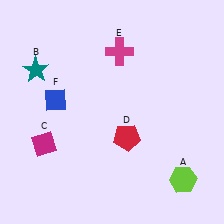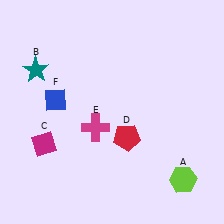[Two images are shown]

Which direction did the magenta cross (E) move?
The magenta cross (E) moved down.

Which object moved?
The magenta cross (E) moved down.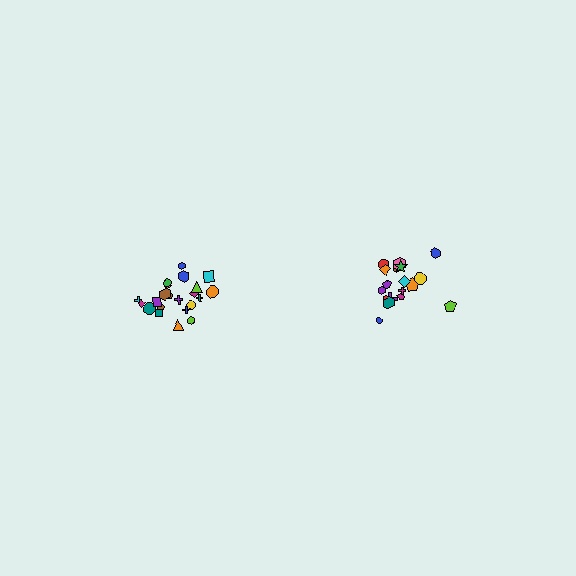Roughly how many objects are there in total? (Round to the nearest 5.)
Roughly 40 objects in total.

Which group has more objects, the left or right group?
The left group.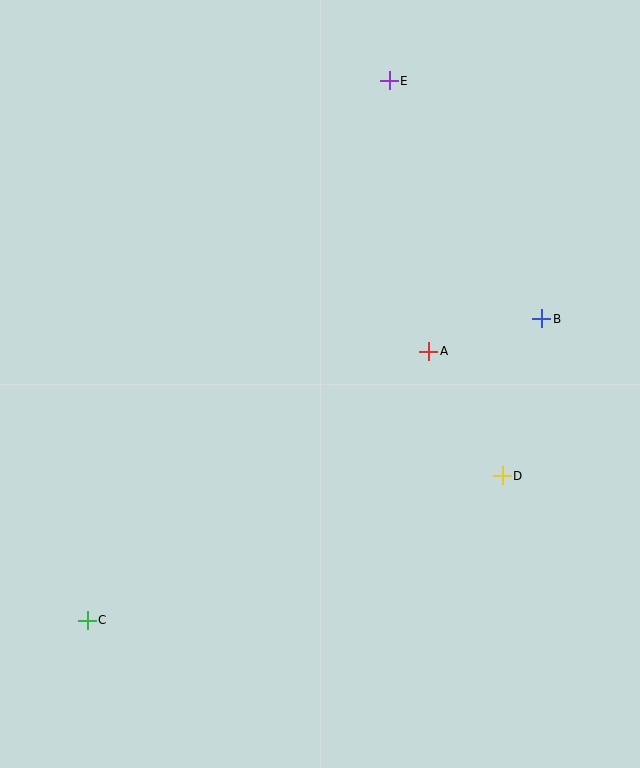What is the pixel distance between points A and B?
The distance between A and B is 117 pixels.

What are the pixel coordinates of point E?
Point E is at (389, 81).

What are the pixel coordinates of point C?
Point C is at (87, 620).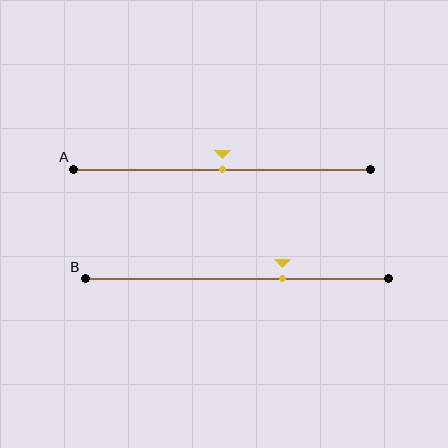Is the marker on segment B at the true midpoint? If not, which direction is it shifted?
No, the marker on segment B is shifted to the right by about 15% of the segment length.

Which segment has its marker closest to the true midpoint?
Segment A has its marker closest to the true midpoint.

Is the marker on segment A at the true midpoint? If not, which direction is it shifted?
Yes, the marker on segment A is at the true midpoint.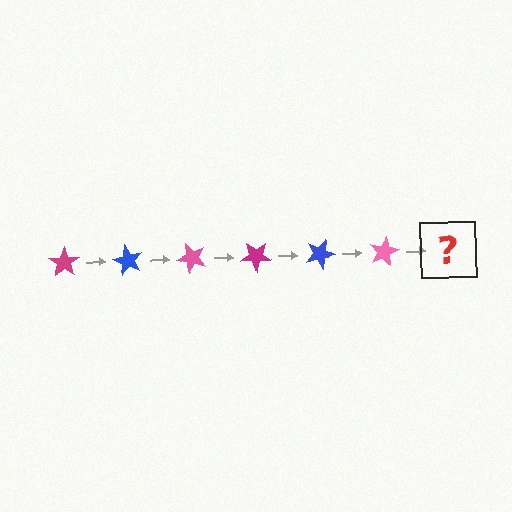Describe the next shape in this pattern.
It should be a magenta star, rotated 360 degrees from the start.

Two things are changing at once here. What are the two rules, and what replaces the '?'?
The two rules are that it rotates 60 degrees each step and the color cycles through magenta, blue, and pink. The '?' should be a magenta star, rotated 360 degrees from the start.